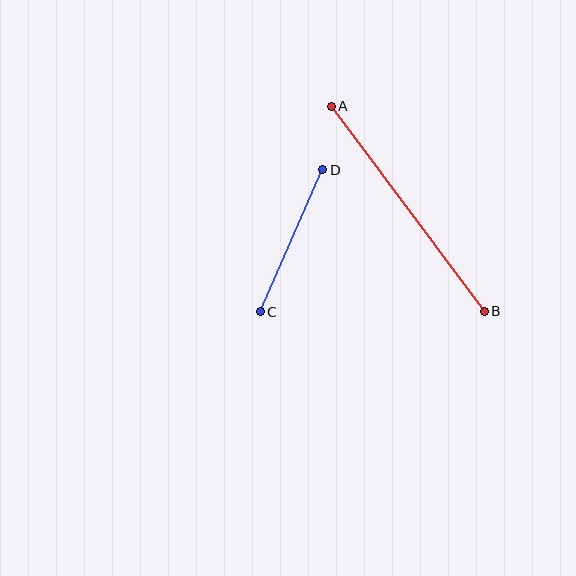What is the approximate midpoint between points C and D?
The midpoint is at approximately (292, 241) pixels.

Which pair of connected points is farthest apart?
Points A and B are farthest apart.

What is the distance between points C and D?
The distance is approximately 155 pixels.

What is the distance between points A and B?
The distance is approximately 255 pixels.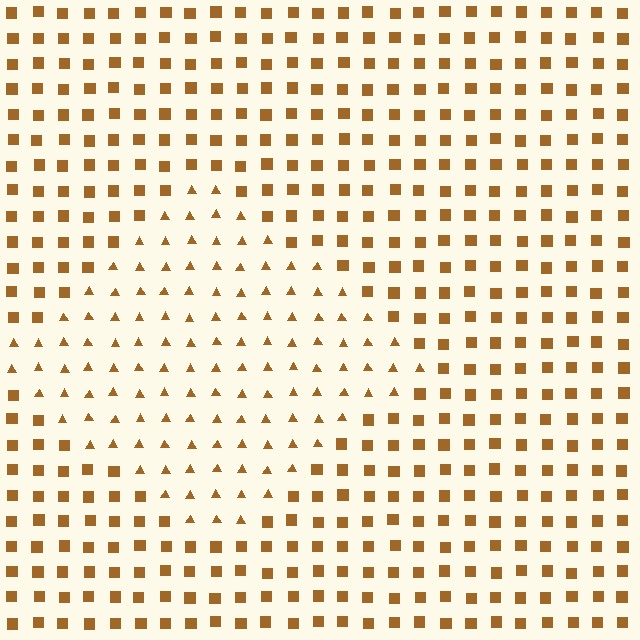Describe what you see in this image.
The image is filled with small brown elements arranged in a uniform grid. A diamond-shaped region contains triangles, while the surrounding area contains squares. The boundary is defined purely by the change in element shape.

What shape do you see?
I see a diamond.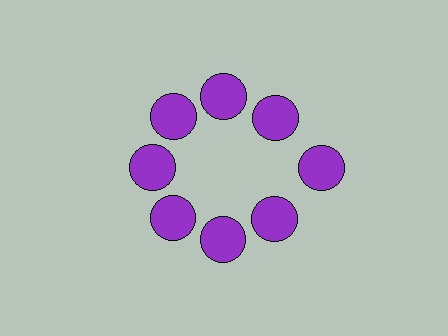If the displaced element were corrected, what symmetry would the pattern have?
It would have 8-fold rotational symmetry — the pattern would map onto itself every 45 degrees.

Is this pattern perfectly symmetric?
No. The 8 purple circles are arranged in a ring, but one element near the 3 o'clock position is pushed outward from the center, breaking the 8-fold rotational symmetry.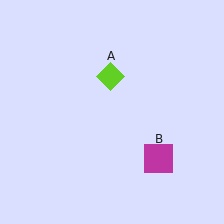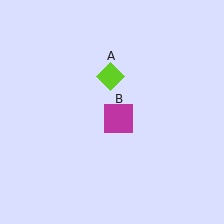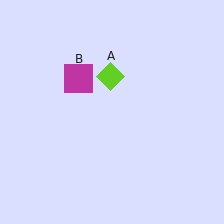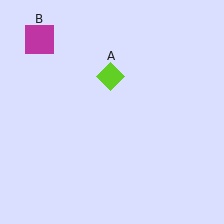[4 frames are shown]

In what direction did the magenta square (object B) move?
The magenta square (object B) moved up and to the left.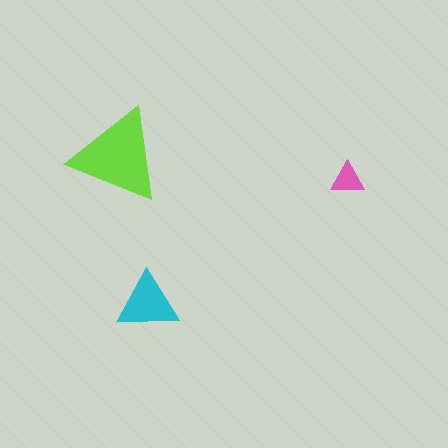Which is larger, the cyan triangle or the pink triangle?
The cyan one.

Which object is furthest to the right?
The pink triangle is rightmost.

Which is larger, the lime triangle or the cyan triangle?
The lime one.